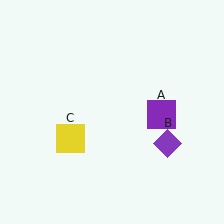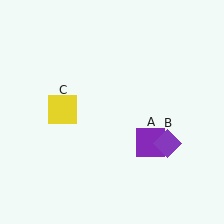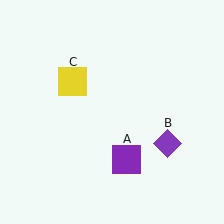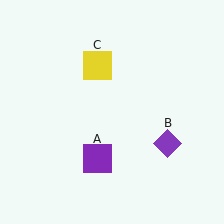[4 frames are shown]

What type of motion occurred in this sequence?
The purple square (object A), yellow square (object C) rotated clockwise around the center of the scene.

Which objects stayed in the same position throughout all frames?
Purple diamond (object B) remained stationary.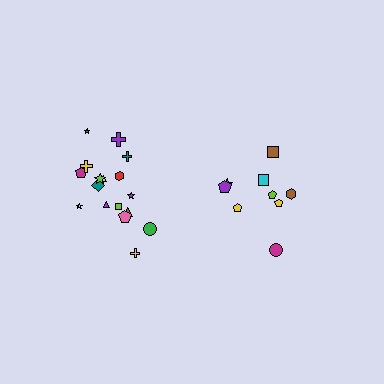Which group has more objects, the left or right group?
The left group.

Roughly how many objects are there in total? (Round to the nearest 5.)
Roughly 25 objects in total.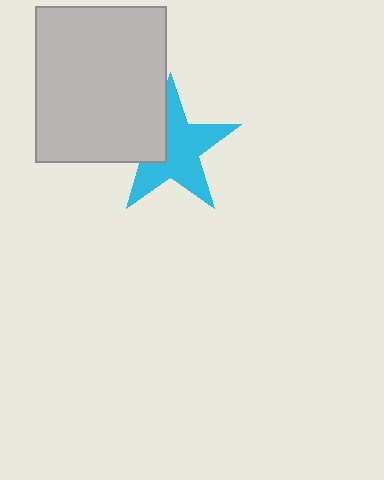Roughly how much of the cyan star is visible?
Most of it is visible (roughly 69%).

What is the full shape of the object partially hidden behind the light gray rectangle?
The partially hidden object is a cyan star.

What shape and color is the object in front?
The object in front is a light gray rectangle.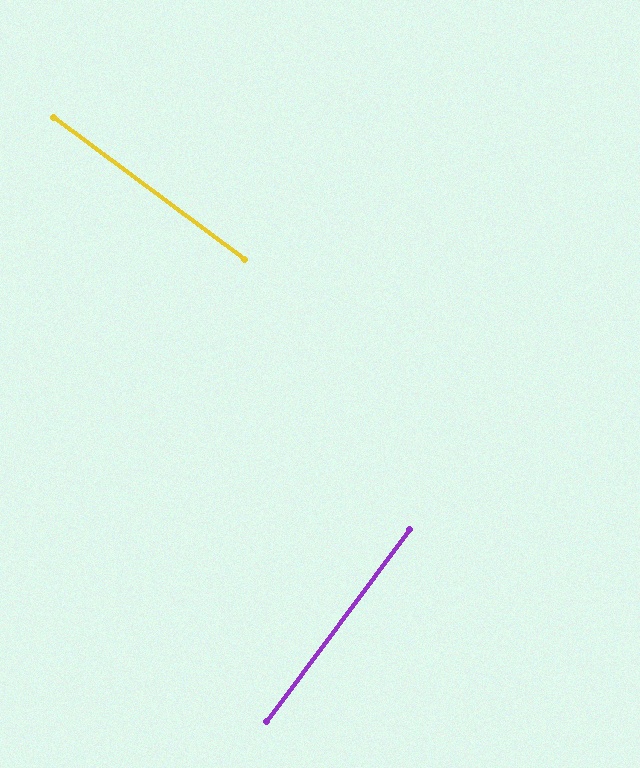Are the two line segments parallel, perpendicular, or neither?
Perpendicular — they meet at approximately 90°.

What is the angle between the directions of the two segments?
Approximately 90 degrees.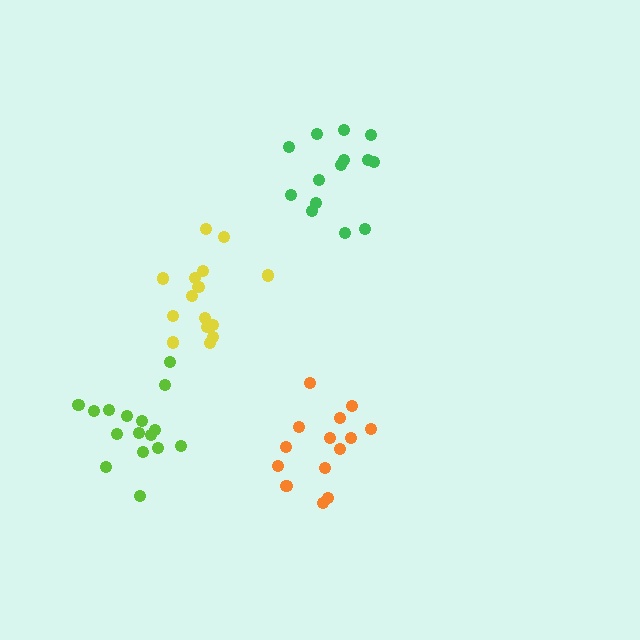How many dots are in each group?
Group 1: 14 dots, Group 2: 16 dots, Group 3: 14 dots, Group 4: 16 dots (60 total).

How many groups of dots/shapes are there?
There are 4 groups.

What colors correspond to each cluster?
The clusters are colored: green, yellow, orange, lime.